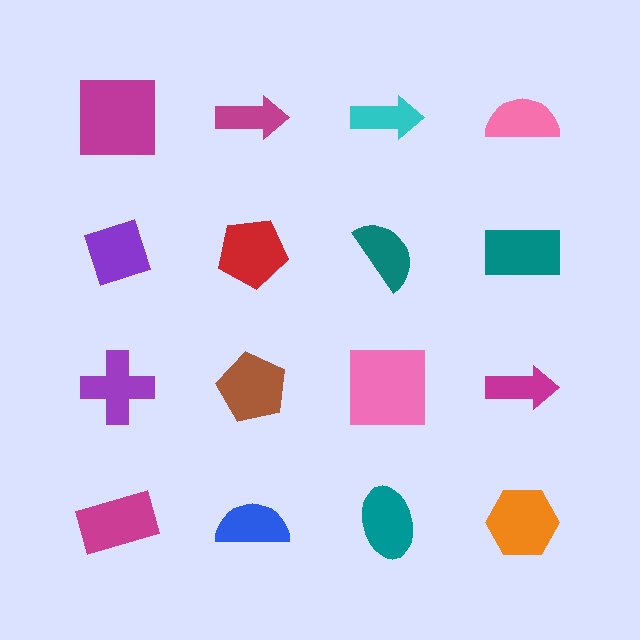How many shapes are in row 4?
4 shapes.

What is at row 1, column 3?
A cyan arrow.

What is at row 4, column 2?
A blue semicircle.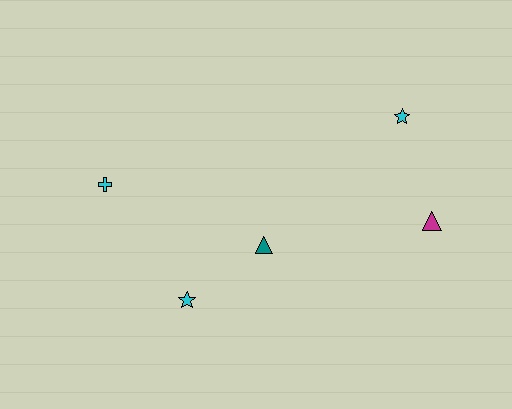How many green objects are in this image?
There are no green objects.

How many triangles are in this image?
There are 2 triangles.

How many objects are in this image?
There are 5 objects.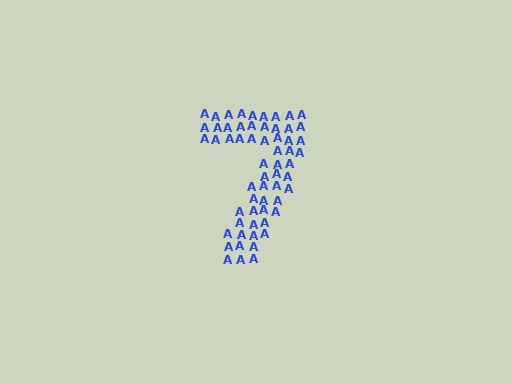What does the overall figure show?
The overall figure shows the digit 7.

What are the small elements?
The small elements are letter A's.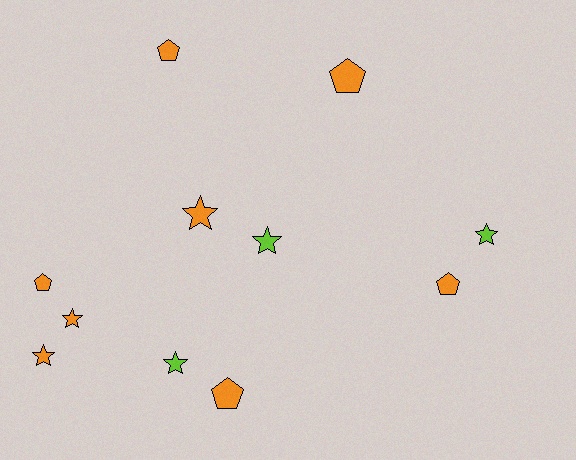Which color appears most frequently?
Orange, with 8 objects.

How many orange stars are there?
There are 3 orange stars.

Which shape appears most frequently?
Star, with 6 objects.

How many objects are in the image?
There are 11 objects.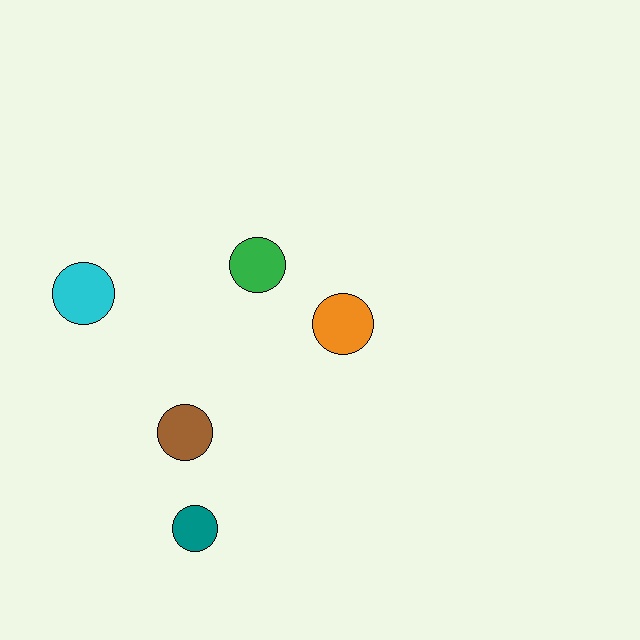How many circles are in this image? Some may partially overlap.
There are 5 circles.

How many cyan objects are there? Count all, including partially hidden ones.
There is 1 cyan object.